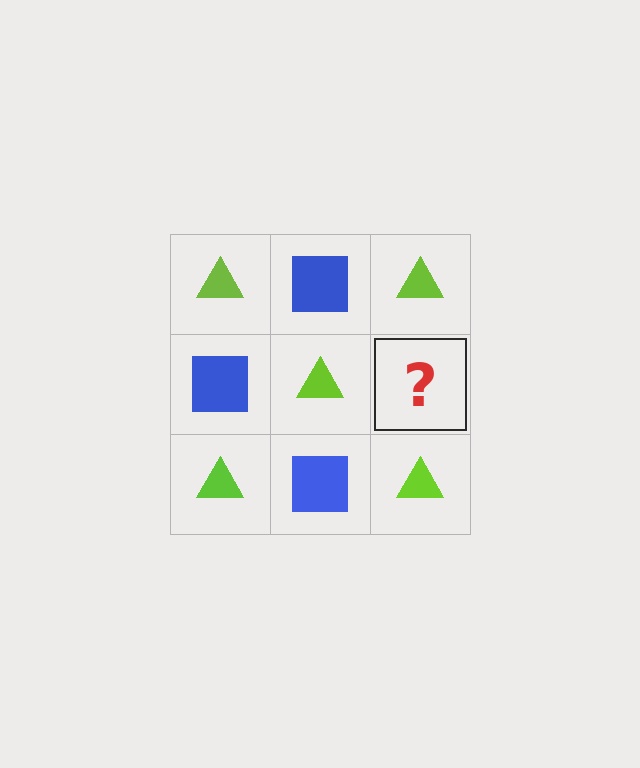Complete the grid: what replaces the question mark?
The question mark should be replaced with a blue square.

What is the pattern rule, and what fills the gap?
The rule is that it alternates lime triangle and blue square in a checkerboard pattern. The gap should be filled with a blue square.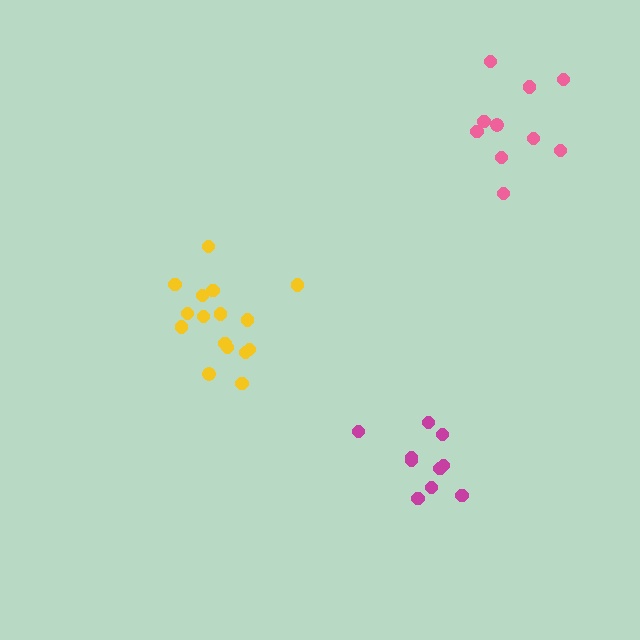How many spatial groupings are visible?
There are 3 spatial groupings.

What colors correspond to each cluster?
The clusters are colored: yellow, magenta, pink.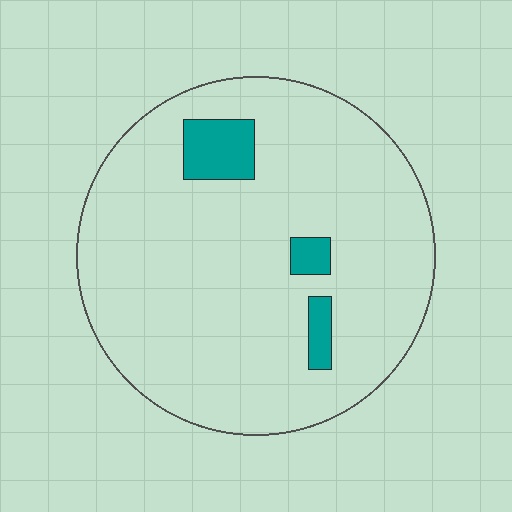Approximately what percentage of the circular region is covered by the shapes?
Approximately 10%.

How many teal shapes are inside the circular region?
3.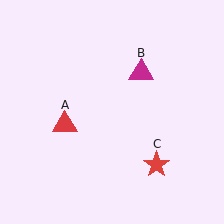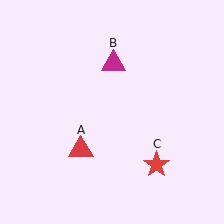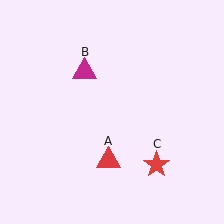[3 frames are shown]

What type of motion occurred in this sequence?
The red triangle (object A), magenta triangle (object B) rotated counterclockwise around the center of the scene.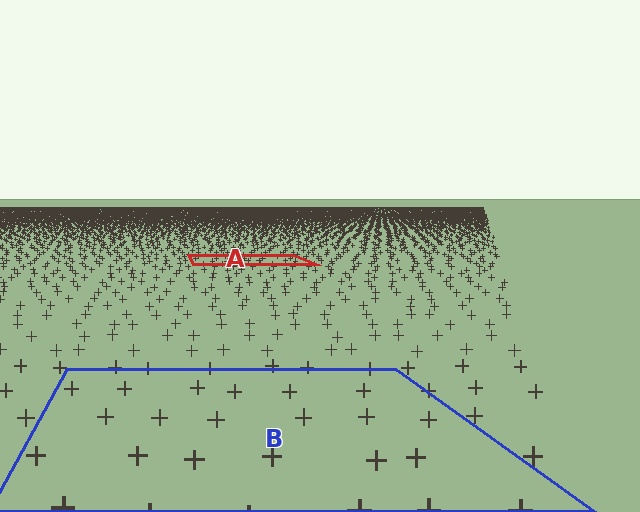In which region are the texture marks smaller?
The texture marks are smaller in region A, because it is farther away.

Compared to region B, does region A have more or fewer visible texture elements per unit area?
Region A has more texture elements per unit area — they are packed more densely because it is farther away.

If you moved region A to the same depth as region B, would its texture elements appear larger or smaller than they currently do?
They would appear larger. At a closer depth, the same texture elements are projected at a bigger on-screen size.